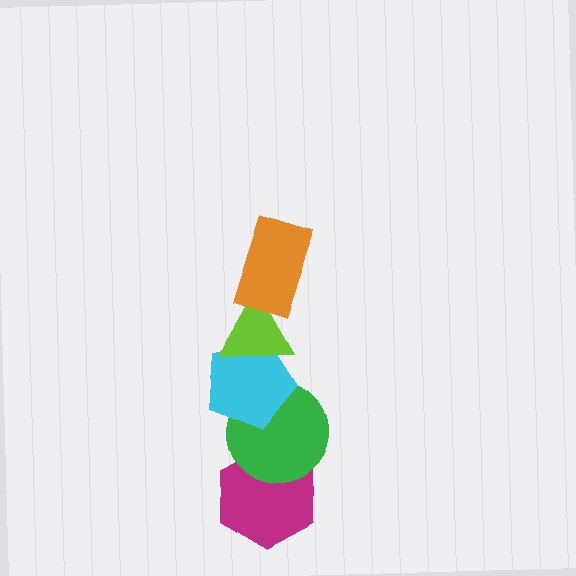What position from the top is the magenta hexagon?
The magenta hexagon is 5th from the top.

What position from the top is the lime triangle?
The lime triangle is 2nd from the top.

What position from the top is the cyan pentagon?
The cyan pentagon is 3rd from the top.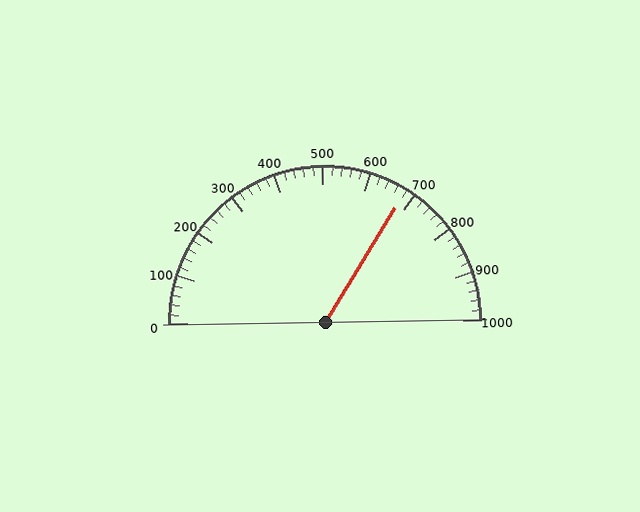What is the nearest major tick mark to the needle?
The nearest major tick mark is 700.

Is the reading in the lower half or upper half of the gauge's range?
The reading is in the upper half of the range (0 to 1000).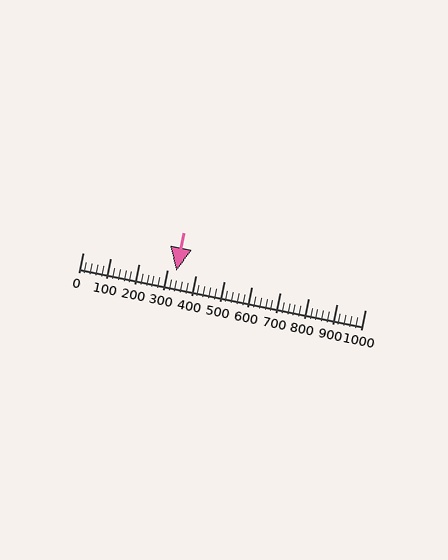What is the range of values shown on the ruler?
The ruler shows values from 0 to 1000.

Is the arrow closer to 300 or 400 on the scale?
The arrow is closer to 300.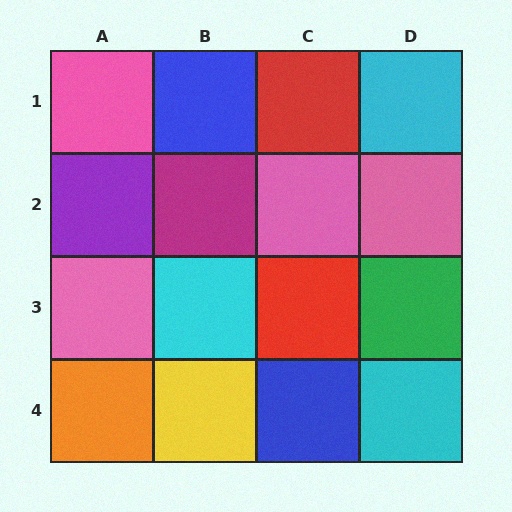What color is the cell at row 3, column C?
Red.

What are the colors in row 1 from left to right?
Pink, blue, red, cyan.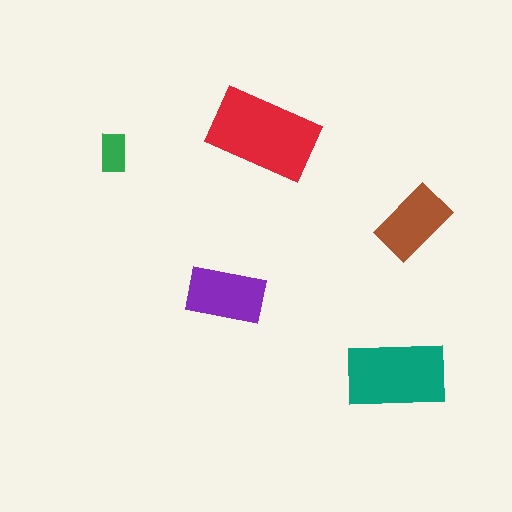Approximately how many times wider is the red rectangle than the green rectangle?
About 2.5 times wider.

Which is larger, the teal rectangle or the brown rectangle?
The teal one.